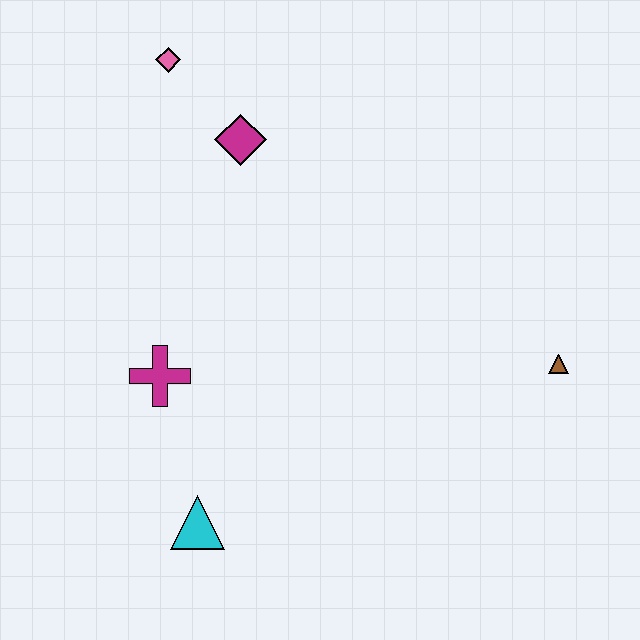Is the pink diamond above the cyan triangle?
Yes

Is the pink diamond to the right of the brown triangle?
No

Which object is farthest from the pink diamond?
The brown triangle is farthest from the pink diamond.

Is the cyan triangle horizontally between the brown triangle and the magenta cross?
Yes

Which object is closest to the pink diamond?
The magenta diamond is closest to the pink diamond.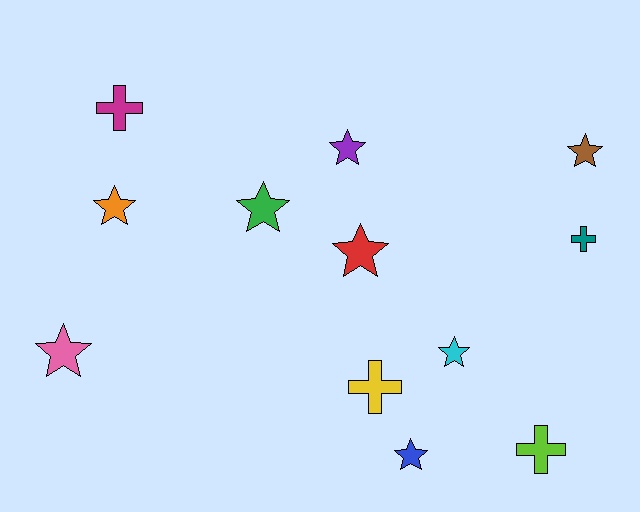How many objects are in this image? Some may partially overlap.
There are 12 objects.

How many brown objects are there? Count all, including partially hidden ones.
There is 1 brown object.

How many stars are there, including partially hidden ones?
There are 8 stars.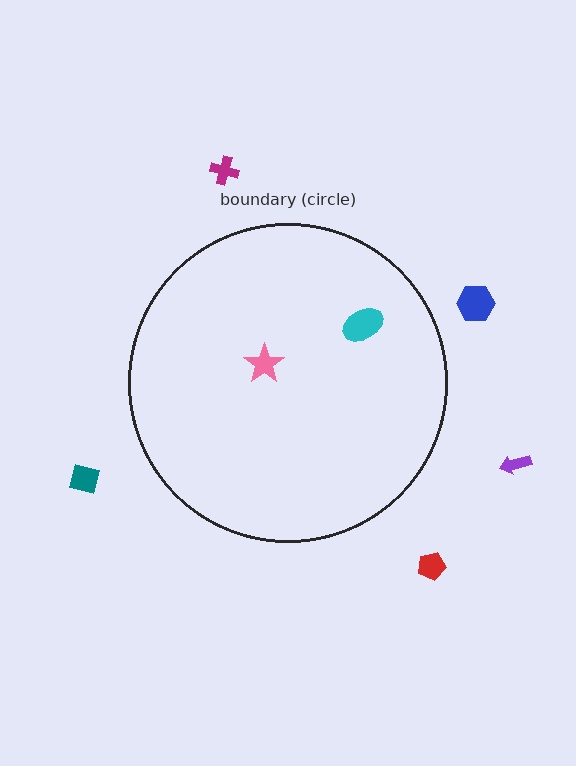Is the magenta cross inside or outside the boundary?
Outside.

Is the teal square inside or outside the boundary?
Outside.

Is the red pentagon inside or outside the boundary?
Outside.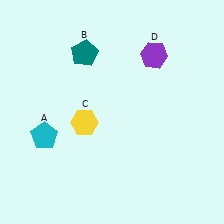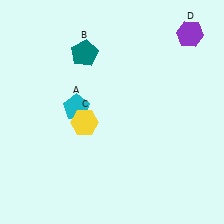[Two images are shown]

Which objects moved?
The objects that moved are: the cyan pentagon (A), the purple hexagon (D).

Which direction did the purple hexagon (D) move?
The purple hexagon (D) moved right.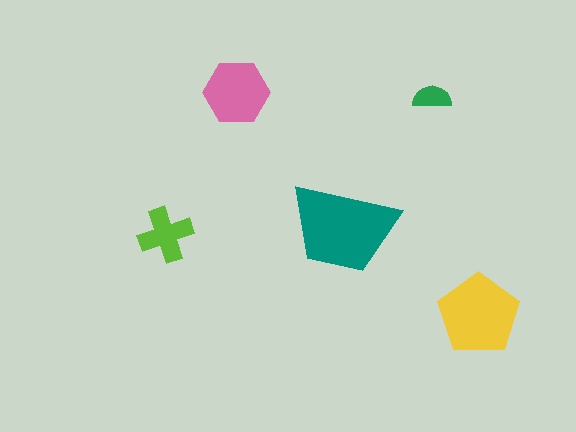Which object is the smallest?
The green semicircle.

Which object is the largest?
The teal trapezoid.